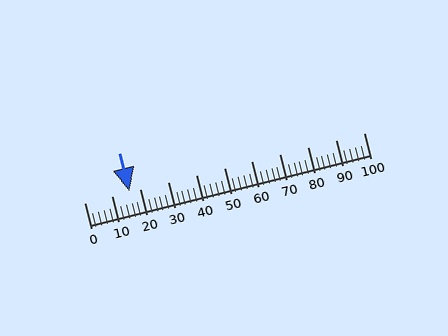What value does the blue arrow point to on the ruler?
The blue arrow points to approximately 16.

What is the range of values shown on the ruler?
The ruler shows values from 0 to 100.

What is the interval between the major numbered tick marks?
The major tick marks are spaced 10 units apart.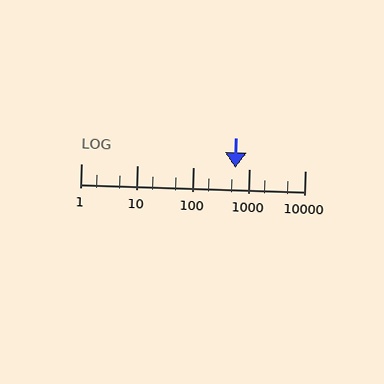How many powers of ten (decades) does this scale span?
The scale spans 4 decades, from 1 to 10000.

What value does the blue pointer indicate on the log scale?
The pointer indicates approximately 580.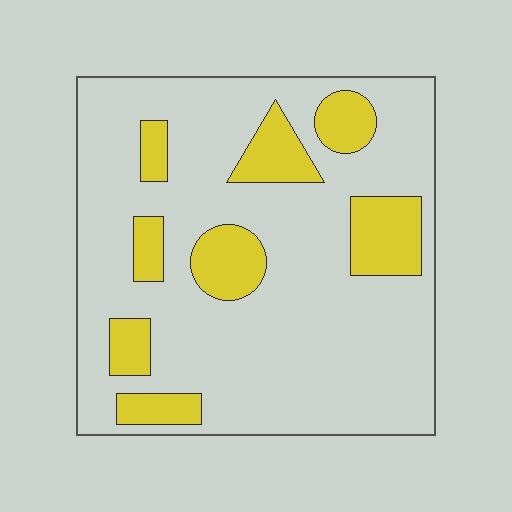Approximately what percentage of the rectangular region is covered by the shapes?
Approximately 20%.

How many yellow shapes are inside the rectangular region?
8.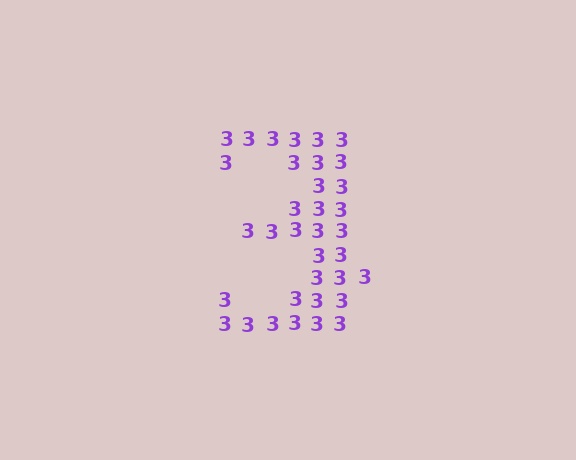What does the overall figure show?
The overall figure shows the digit 3.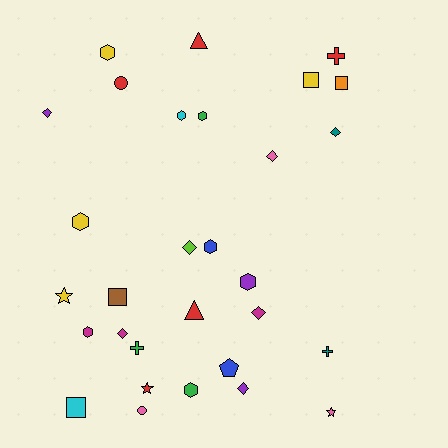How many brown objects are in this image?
There is 1 brown object.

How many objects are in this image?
There are 30 objects.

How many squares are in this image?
There are 4 squares.